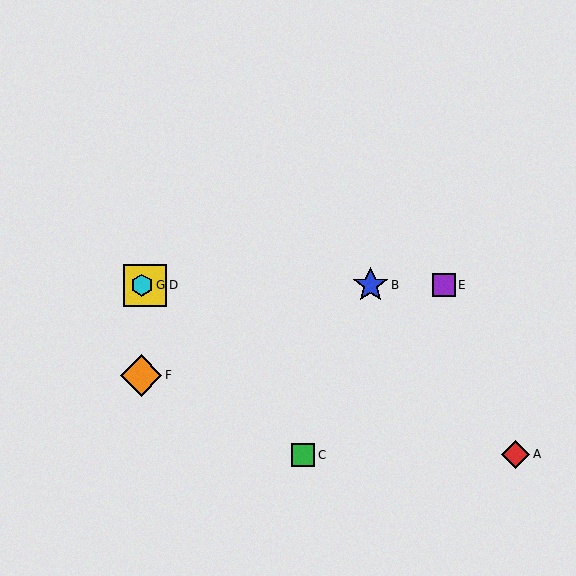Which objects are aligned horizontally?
Objects B, D, E, G are aligned horizontally.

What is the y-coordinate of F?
Object F is at y≈375.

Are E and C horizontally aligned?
No, E is at y≈285 and C is at y≈455.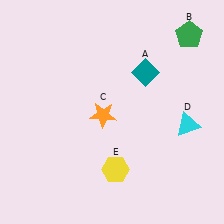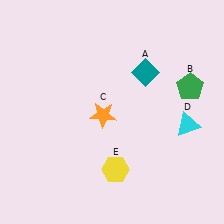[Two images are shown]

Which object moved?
The green pentagon (B) moved down.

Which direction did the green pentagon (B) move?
The green pentagon (B) moved down.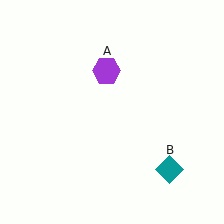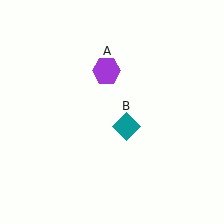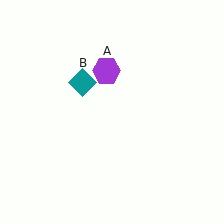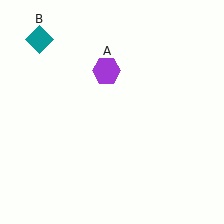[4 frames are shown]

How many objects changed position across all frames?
1 object changed position: teal diamond (object B).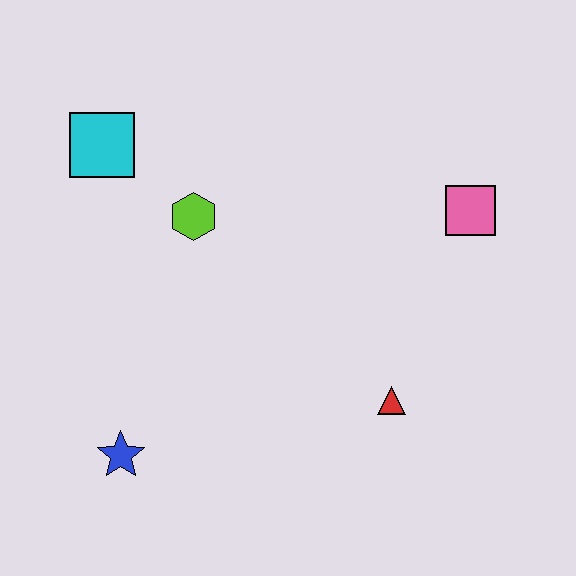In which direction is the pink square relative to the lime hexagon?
The pink square is to the right of the lime hexagon.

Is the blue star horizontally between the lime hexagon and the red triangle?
No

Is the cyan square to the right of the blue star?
No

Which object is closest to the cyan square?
The lime hexagon is closest to the cyan square.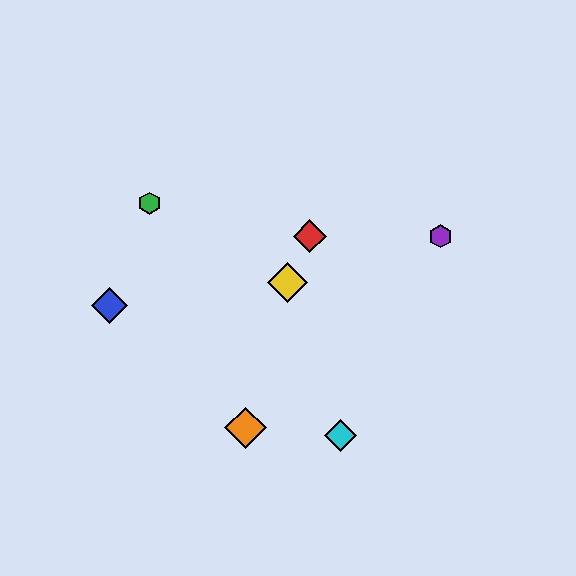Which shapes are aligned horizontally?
The red diamond, the purple hexagon are aligned horizontally.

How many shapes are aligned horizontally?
2 shapes (the red diamond, the purple hexagon) are aligned horizontally.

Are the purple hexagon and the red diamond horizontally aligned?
Yes, both are at y≈236.